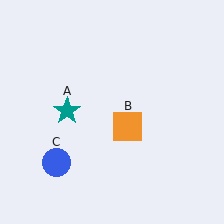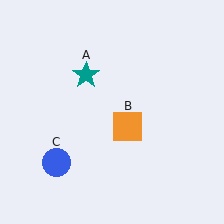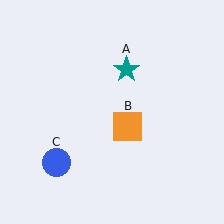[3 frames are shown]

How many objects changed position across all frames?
1 object changed position: teal star (object A).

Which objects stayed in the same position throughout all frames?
Orange square (object B) and blue circle (object C) remained stationary.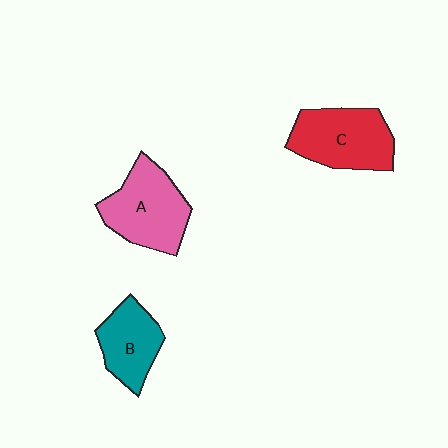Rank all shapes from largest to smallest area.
From largest to smallest: A (pink), C (red), B (teal).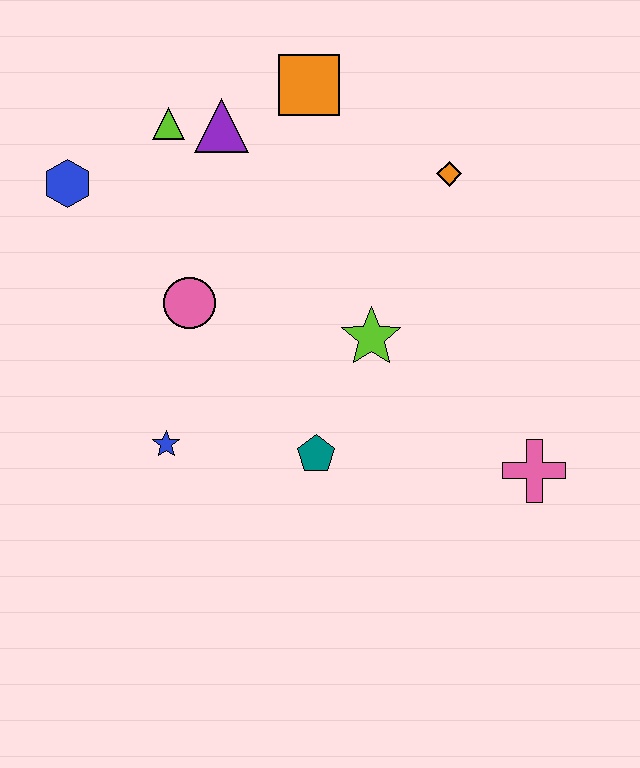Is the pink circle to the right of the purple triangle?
No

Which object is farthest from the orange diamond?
The blue star is farthest from the orange diamond.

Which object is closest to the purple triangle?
The lime triangle is closest to the purple triangle.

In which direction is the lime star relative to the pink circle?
The lime star is to the right of the pink circle.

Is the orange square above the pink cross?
Yes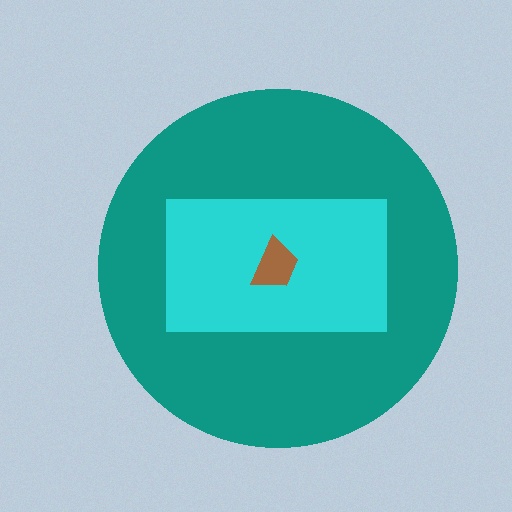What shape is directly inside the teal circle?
The cyan rectangle.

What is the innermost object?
The brown trapezoid.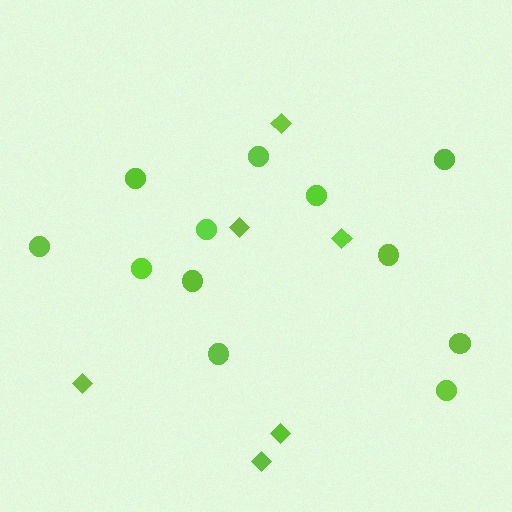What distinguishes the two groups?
There are 2 groups: one group of circles (12) and one group of diamonds (6).